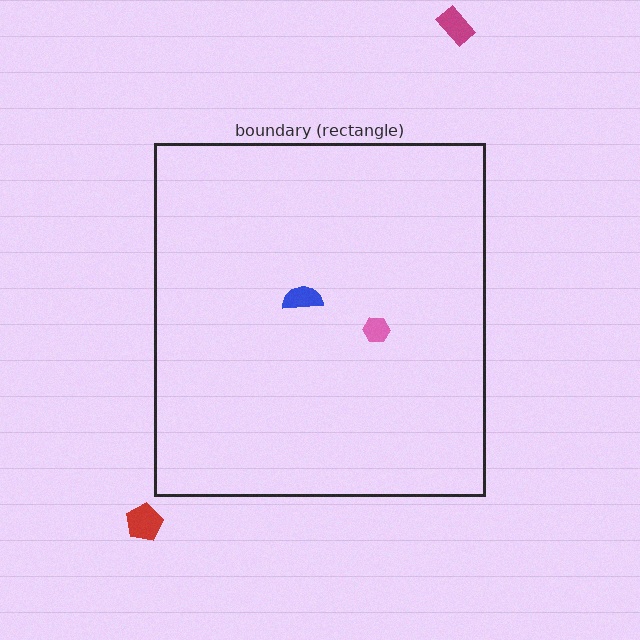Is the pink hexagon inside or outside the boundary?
Inside.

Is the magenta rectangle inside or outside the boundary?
Outside.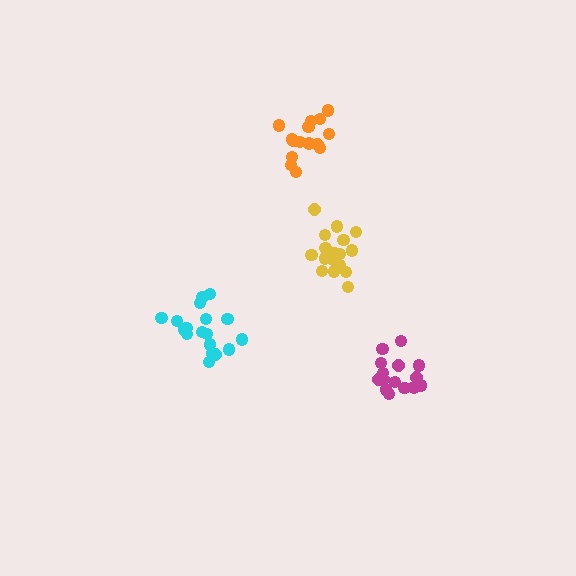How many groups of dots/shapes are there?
There are 4 groups.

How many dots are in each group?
Group 1: 15 dots, Group 2: 18 dots, Group 3: 15 dots, Group 4: 19 dots (67 total).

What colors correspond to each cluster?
The clusters are colored: orange, cyan, magenta, yellow.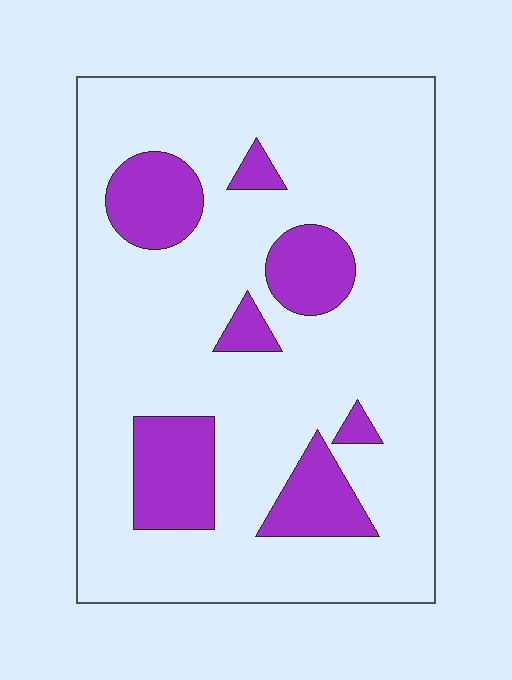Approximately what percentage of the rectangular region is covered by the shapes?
Approximately 20%.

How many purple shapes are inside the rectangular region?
7.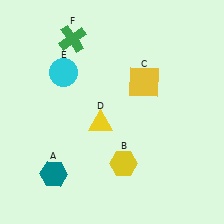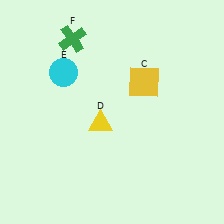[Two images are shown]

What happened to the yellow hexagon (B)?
The yellow hexagon (B) was removed in Image 2. It was in the bottom-right area of Image 1.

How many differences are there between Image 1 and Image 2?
There are 2 differences between the two images.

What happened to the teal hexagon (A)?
The teal hexagon (A) was removed in Image 2. It was in the bottom-left area of Image 1.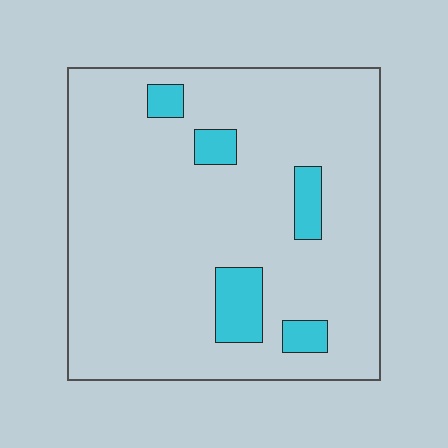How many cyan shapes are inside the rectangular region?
5.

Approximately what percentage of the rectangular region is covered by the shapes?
Approximately 10%.